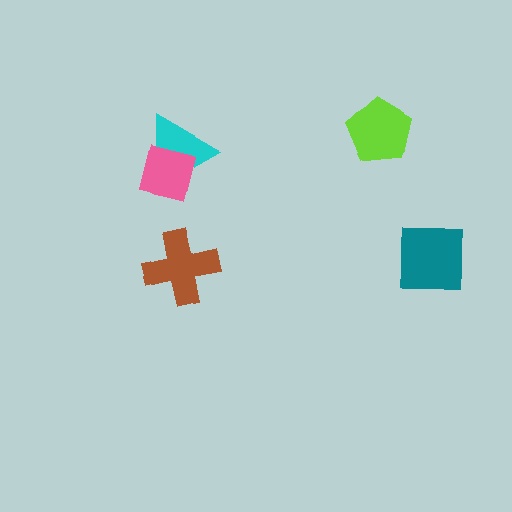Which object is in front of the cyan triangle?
The pink square is in front of the cyan triangle.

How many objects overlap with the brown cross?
0 objects overlap with the brown cross.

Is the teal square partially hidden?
No, no other shape covers it.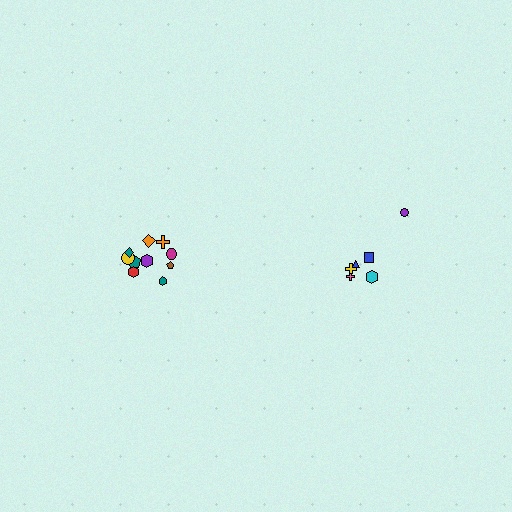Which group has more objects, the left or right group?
The left group.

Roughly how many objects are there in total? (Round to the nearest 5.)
Roughly 15 objects in total.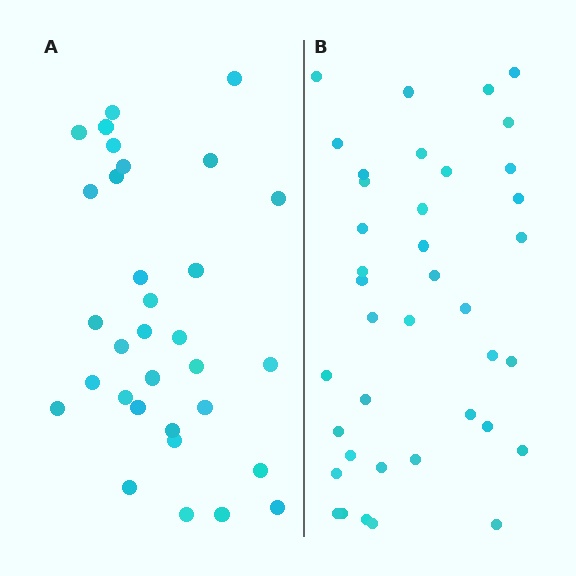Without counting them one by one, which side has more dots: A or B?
Region B (the right region) has more dots.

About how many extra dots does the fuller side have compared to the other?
Region B has roughly 8 or so more dots than region A.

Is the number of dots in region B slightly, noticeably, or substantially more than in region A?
Region B has only slightly more — the two regions are fairly close. The ratio is roughly 1.2 to 1.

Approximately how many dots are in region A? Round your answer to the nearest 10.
About 30 dots. (The exact count is 32, which rounds to 30.)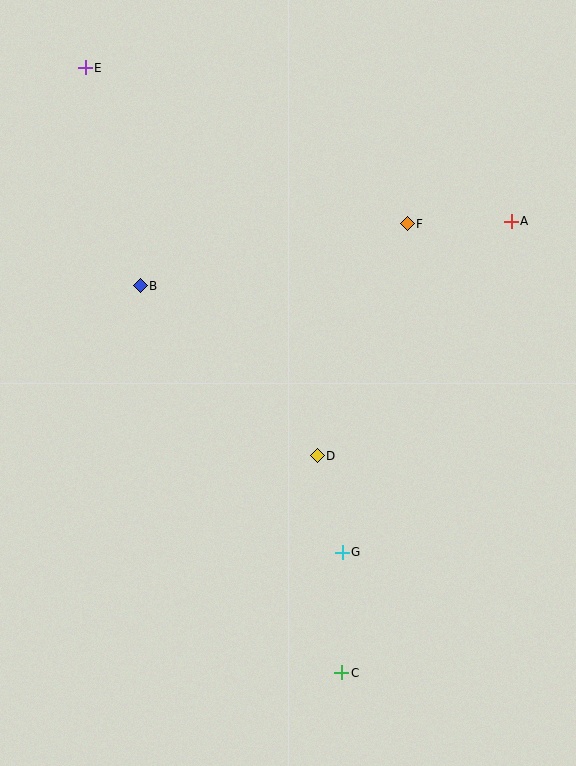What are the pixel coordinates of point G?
Point G is at (342, 552).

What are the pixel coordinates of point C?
Point C is at (342, 673).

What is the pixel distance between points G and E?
The distance between G and E is 548 pixels.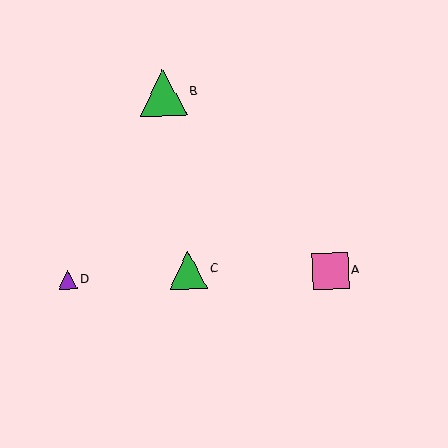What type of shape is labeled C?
Shape C is a green triangle.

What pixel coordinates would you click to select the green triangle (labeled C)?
Click at (188, 270) to select the green triangle C.